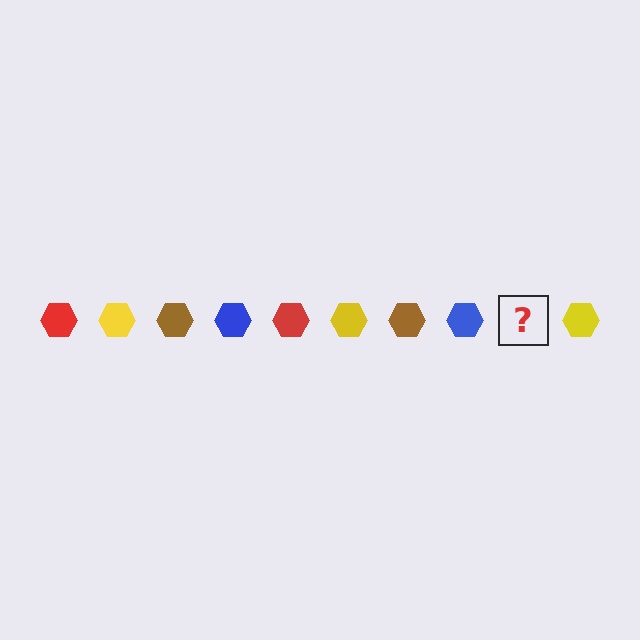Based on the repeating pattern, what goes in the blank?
The blank should be a red hexagon.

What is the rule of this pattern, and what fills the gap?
The rule is that the pattern cycles through red, yellow, brown, blue hexagons. The gap should be filled with a red hexagon.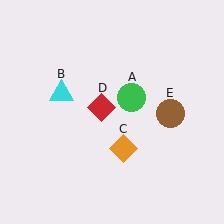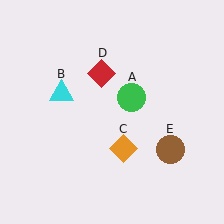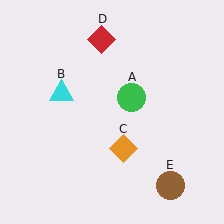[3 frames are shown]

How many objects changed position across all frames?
2 objects changed position: red diamond (object D), brown circle (object E).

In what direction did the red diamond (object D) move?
The red diamond (object D) moved up.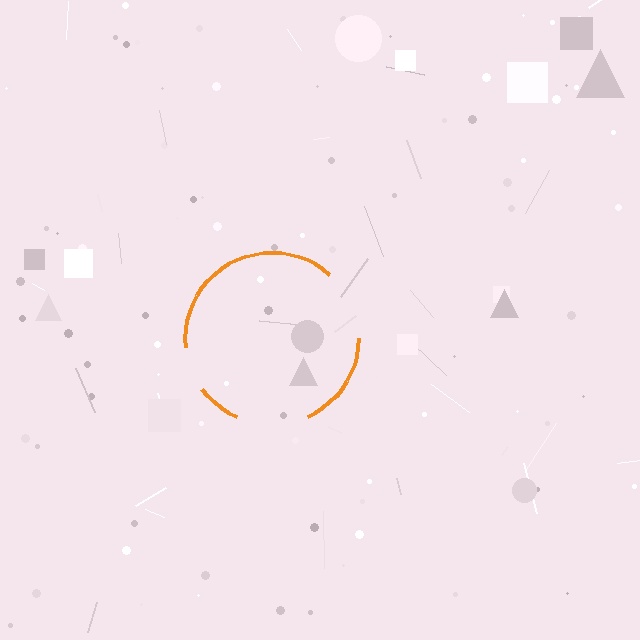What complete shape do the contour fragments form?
The contour fragments form a circle.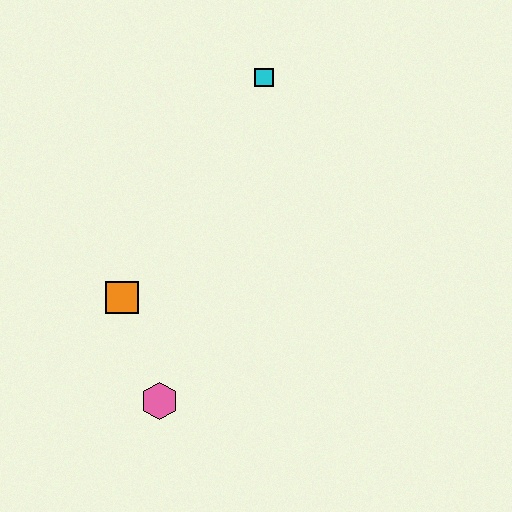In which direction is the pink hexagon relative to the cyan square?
The pink hexagon is below the cyan square.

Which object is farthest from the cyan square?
The pink hexagon is farthest from the cyan square.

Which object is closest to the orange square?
The pink hexagon is closest to the orange square.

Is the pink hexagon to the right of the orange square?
Yes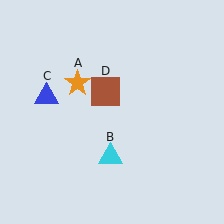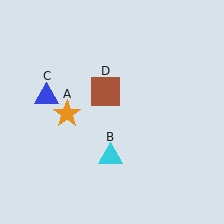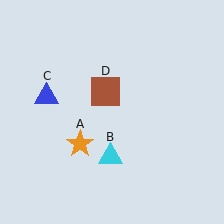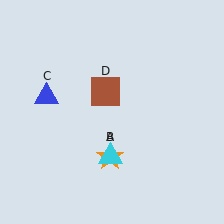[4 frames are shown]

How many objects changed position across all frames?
1 object changed position: orange star (object A).